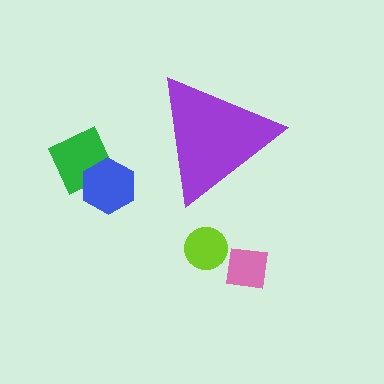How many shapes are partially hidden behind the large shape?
0 shapes are partially hidden.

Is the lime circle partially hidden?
No, the lime circle is fully visible.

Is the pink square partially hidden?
No, the pink square is fully visible.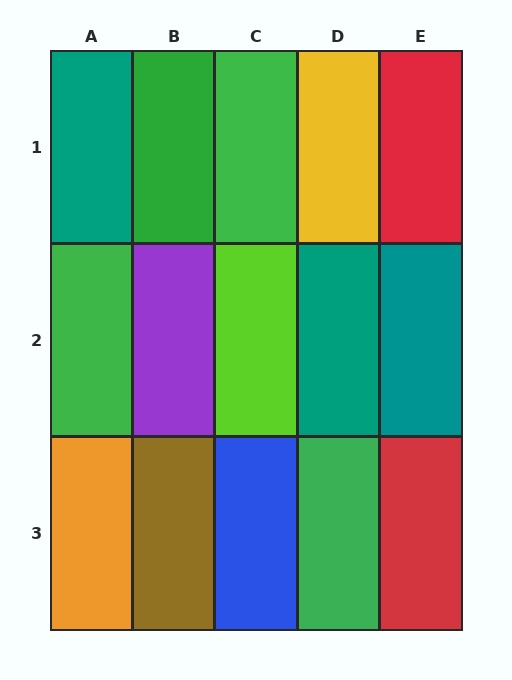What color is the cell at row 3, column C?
Blue.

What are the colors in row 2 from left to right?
Green, purple, lime, teal, teal.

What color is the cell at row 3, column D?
Green.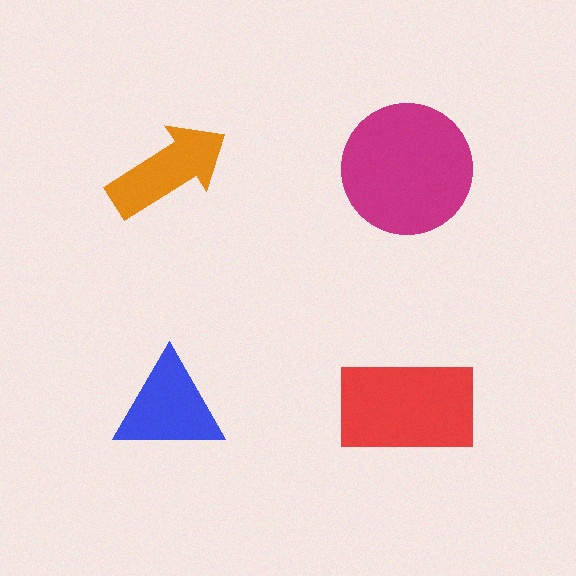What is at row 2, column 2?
A red rectangle.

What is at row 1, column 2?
A magenta circle.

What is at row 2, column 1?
A blue triangle.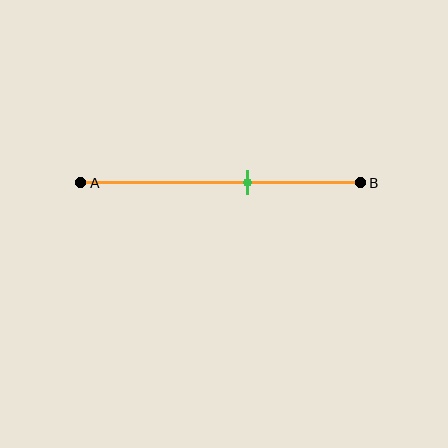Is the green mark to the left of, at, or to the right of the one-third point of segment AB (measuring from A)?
The green mark is to the right of the one-third point of segment AB.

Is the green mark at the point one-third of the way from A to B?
No, the mark is at about 60% from A, not at the 33% one-third point.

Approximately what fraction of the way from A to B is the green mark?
The green mark is approximately 60% of the way from A to B.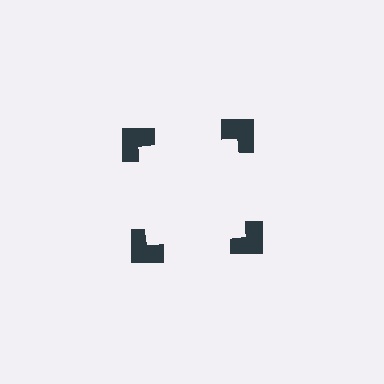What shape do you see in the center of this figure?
An illusory square — its edges are inferred from the aligned wedge cuts in the notched squares, not physically drawn.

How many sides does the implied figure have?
4 sides.